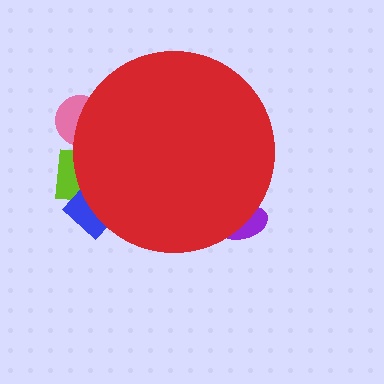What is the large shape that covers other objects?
A red circle.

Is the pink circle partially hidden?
Yes, the pink circle is partially hidden behind the red circle.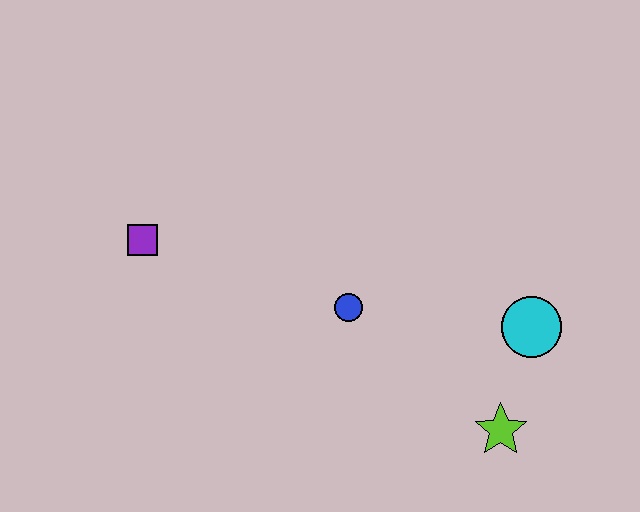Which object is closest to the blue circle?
The cyan circle is closest to the blue circle.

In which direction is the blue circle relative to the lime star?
The blue circle is to the left of the lime star.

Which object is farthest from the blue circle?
The purple square is farthest from the blue circle.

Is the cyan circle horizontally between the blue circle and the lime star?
No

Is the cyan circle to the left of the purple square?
No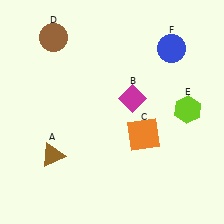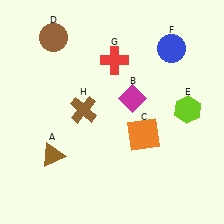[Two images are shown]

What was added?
A red cross (G), a brown cross (H) were added in Image 2.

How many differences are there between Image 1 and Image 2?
There are 2 differences between the two images.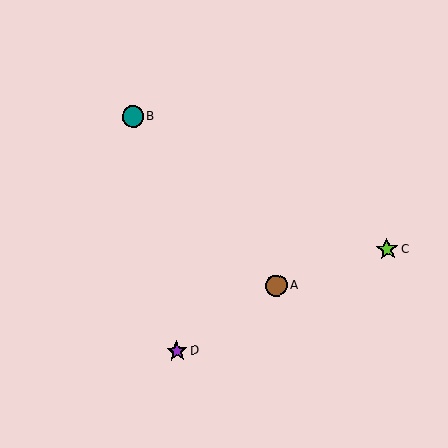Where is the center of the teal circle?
The center of the teal circle is at (133, 117).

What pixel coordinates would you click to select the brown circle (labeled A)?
Click at (277, 286) to select the brown circle A.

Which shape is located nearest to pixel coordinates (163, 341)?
The purple star (labeled D) at (177, 351) is nearest to that location.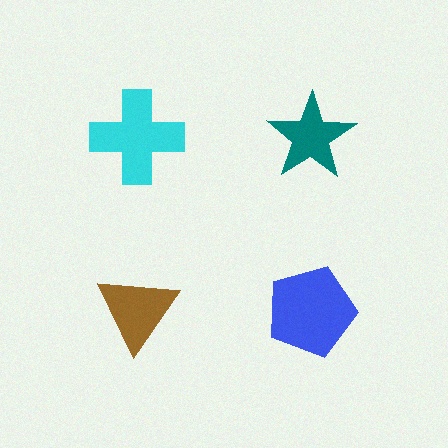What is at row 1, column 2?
A teal star.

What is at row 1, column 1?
A cyan cross.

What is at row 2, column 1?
A brown triangle.